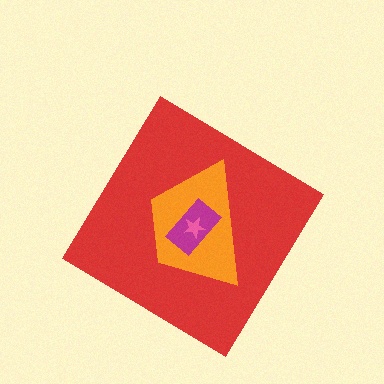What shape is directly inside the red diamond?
The orange trapezoid.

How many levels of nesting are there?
4.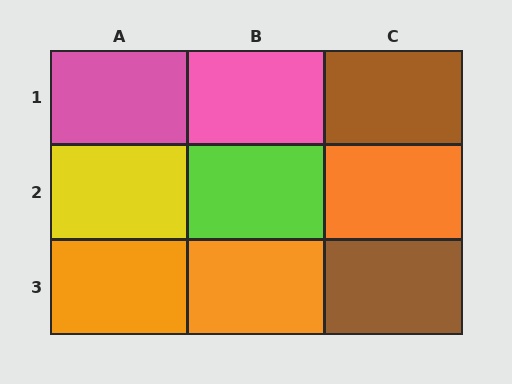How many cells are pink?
2 cells are pink.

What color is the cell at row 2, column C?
Orange.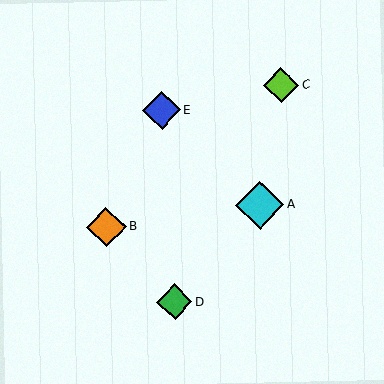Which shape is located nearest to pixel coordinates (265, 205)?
The cyan diamond (labeled A) at (260, 205) is nearest to that location.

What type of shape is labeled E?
Shape E is a blue diamond.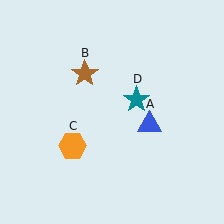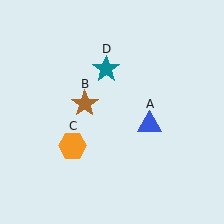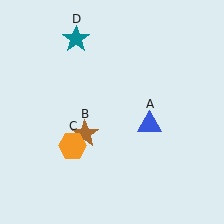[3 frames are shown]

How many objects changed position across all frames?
2 objects changed position: brown star (object B), teal star (object D).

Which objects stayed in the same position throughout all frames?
Blue triangle (object A) and orange hexagon (object C) remained stationary.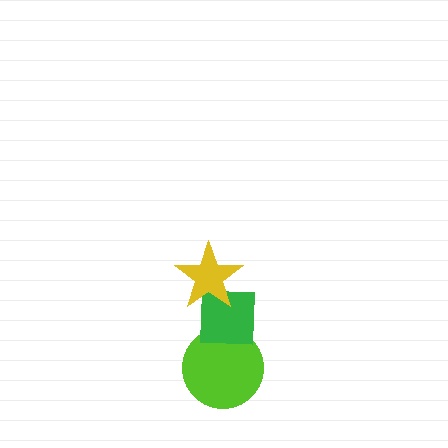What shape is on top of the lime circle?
The green square is on top of the lime circle.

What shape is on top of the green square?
The yellow star is on top of the green square.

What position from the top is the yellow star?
The yellow star is 1st from the top.